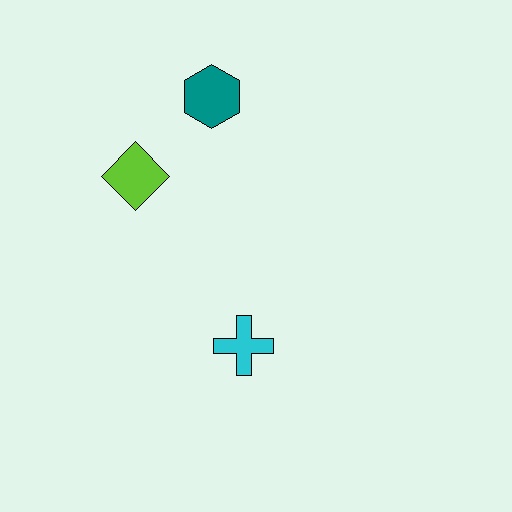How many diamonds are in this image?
There is 1 diamond.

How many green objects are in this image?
There are no green objects.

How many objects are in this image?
There are 3 objects.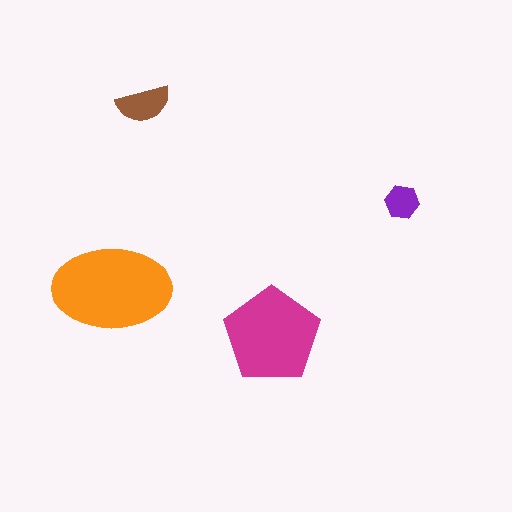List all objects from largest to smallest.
The orange ellipse, the magenta pentagon, the brown semicircle, the purple hexagon.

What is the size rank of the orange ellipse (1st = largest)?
1st.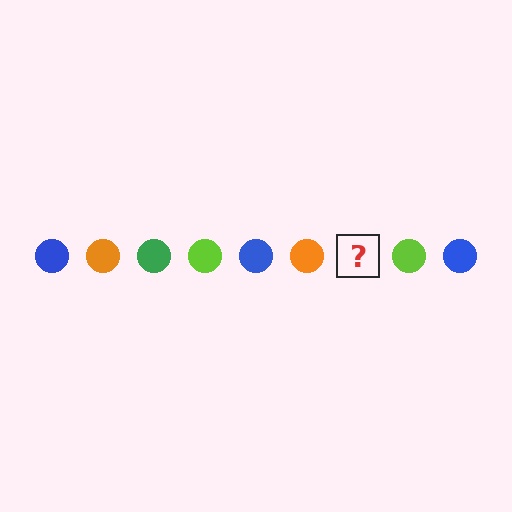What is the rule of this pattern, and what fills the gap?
The rule is that the pattern cycles through blue, orange, green, lime circles. The gap should be filled with a green circle.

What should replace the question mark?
The question mark should be replaced with a green circle.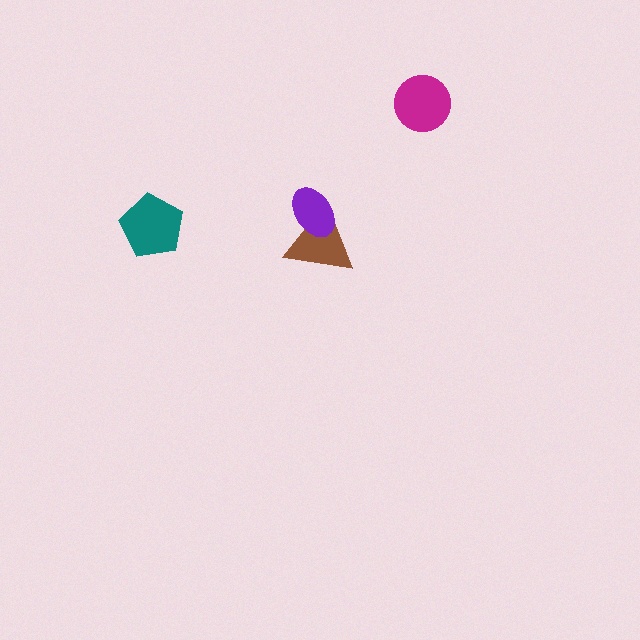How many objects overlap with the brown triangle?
1 object overlaps with the brown triangle.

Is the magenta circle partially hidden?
No, no other shape covers it.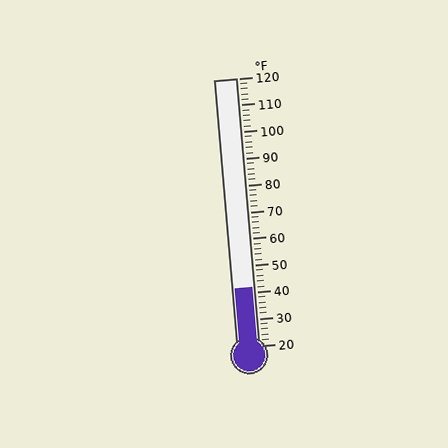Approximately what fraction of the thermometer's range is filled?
The thermometer is filled to approximately 20% of its range.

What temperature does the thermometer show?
The thermometer shows approximately 42°F.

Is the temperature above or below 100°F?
The temperature is below 100°F.